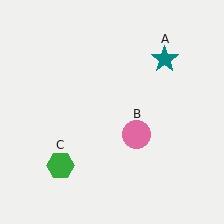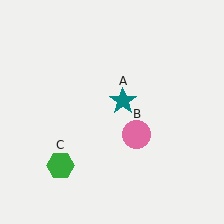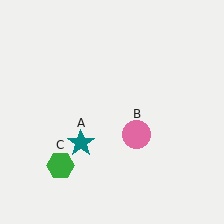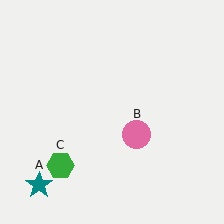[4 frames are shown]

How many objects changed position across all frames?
1 object changed position: teal star (object A).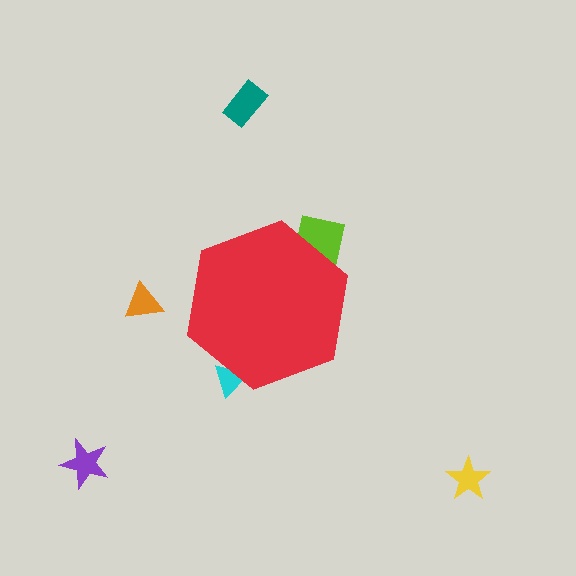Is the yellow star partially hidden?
No, the yellow star is fully visible.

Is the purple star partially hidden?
No, the purple star is fully visible.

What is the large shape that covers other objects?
A red hexagon.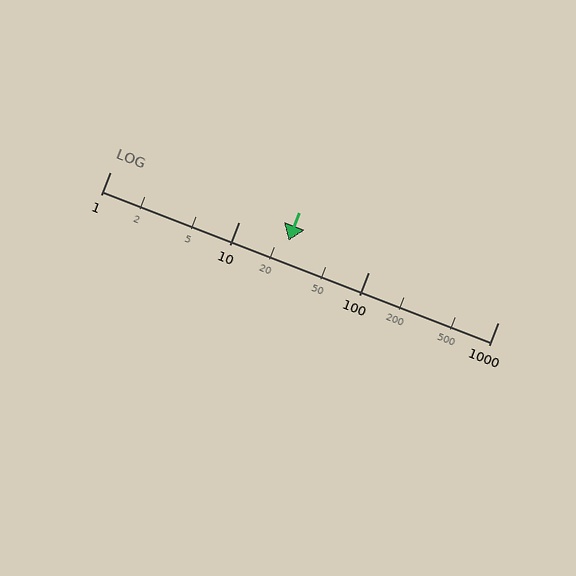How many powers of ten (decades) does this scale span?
The scale spans 3 decades, from 1 to 1000.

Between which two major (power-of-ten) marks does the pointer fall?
The pointer is between 10 and 100.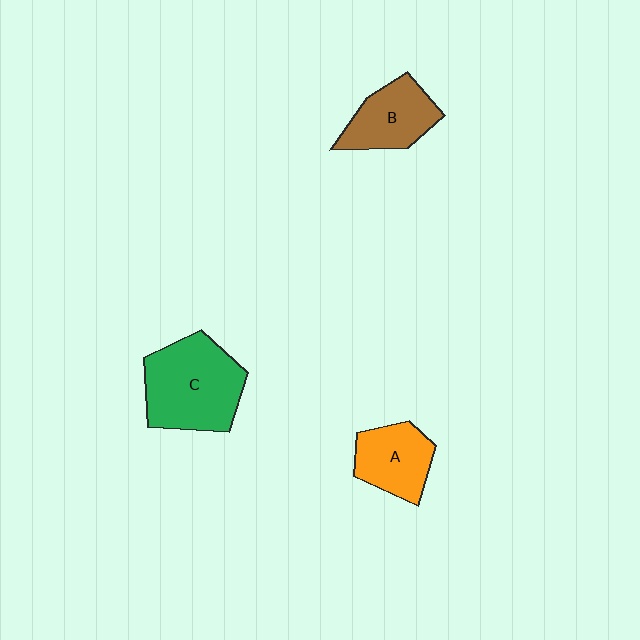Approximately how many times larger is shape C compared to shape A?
Approximately 1.6 times.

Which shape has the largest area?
Shape C (green).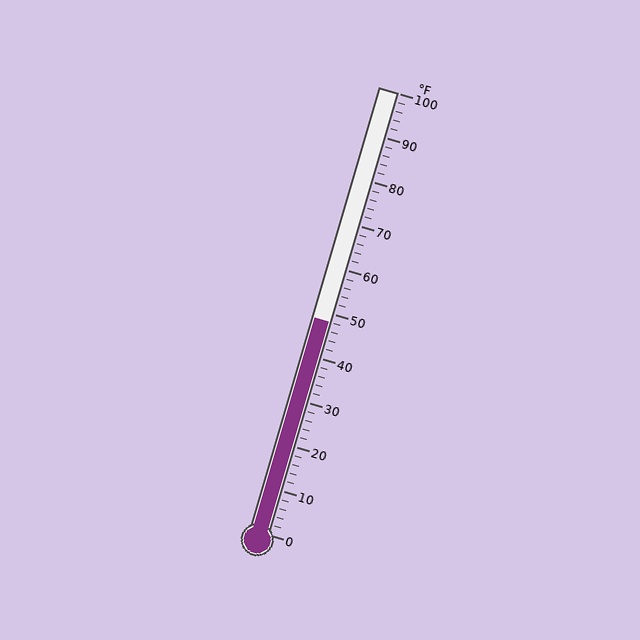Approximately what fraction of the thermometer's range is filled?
The thermometer is filled to approximately 50% of its range.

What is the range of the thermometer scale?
The thermometer scale ranges from 0°F to 100°F.